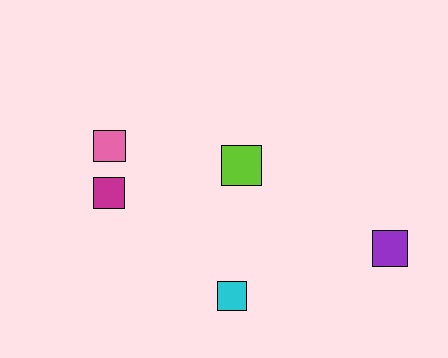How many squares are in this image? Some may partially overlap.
There are 5 squares.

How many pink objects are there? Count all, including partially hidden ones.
There is 1 pink object.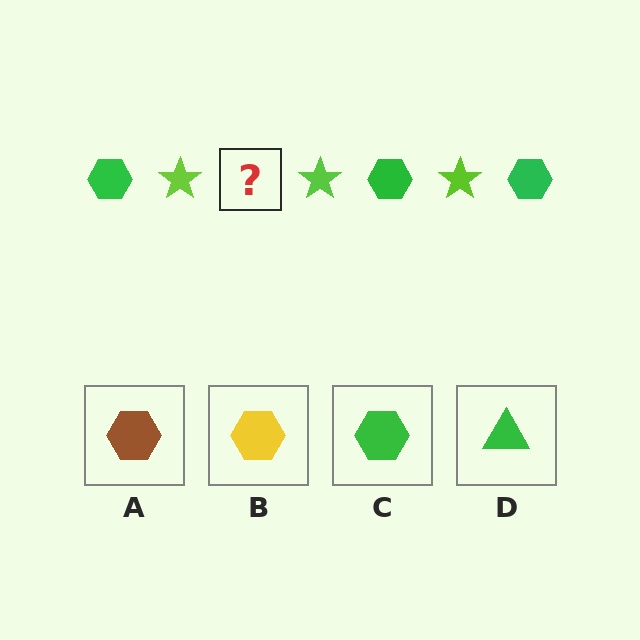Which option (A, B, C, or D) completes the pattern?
C.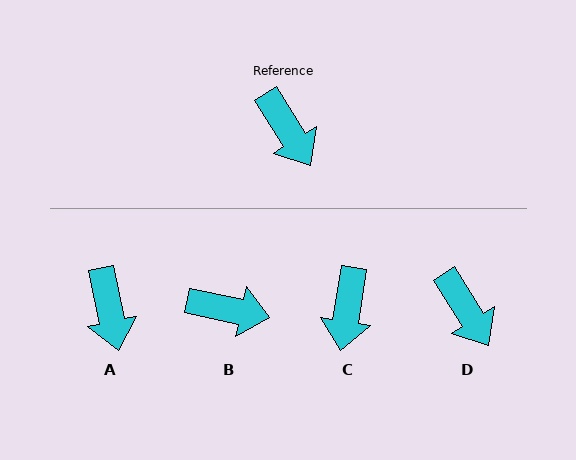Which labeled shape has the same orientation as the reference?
D.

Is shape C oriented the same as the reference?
No, it is off by about 41 degrees.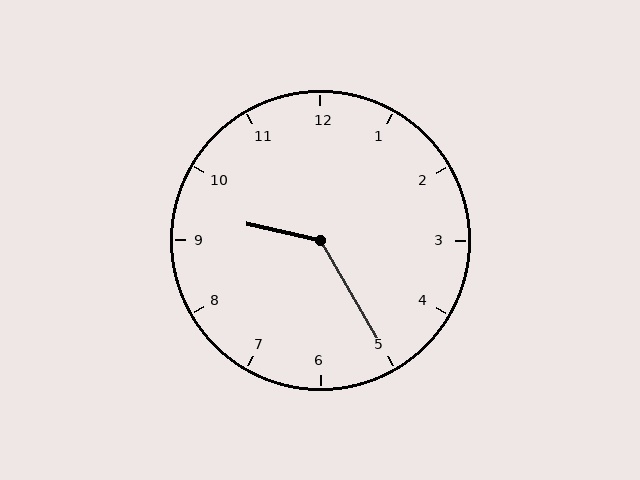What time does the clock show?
9:25.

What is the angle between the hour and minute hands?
Approximately 132 degrees.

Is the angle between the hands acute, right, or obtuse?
It is obtuse.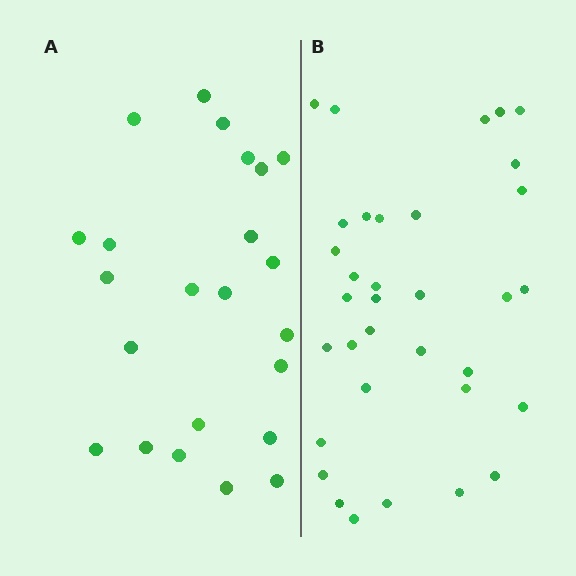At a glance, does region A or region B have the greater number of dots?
Region B (the right region) has more dots.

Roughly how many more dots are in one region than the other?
Region B has roughly 12 or so more dots than region A.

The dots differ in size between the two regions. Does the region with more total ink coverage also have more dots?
No. Region A has more total ink coverage because its dots are larger, but region B actually contains more individual dots. Total area can be misleading — the number of items is what matters here.